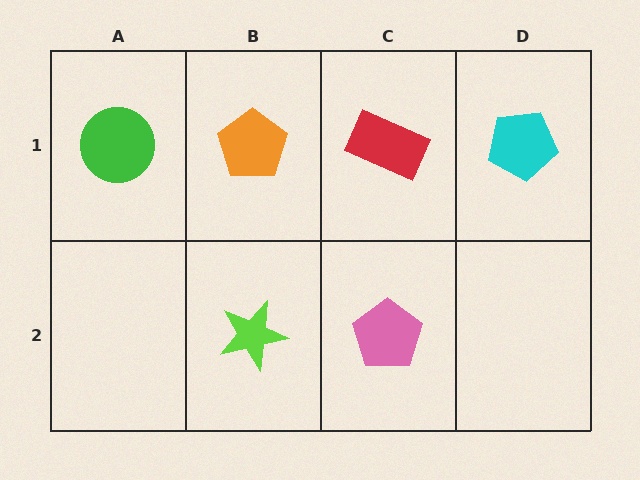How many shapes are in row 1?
4 shapes.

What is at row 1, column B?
An orange pentagon.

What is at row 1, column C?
A red rectangle.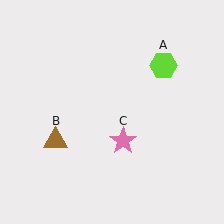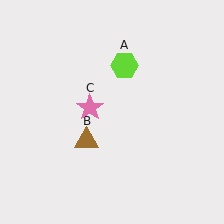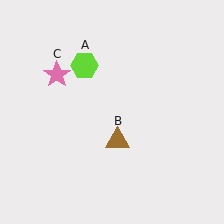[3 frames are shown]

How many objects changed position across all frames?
3 objects changed position: lime hexagon (object A), brown triangle (object B), pink star (object C).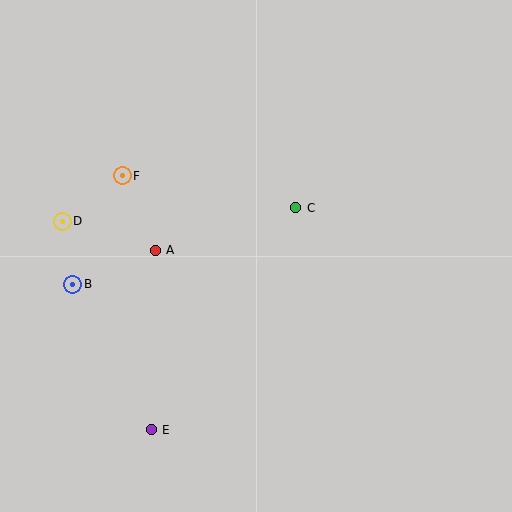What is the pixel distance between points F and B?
The distance between F and B is 119 pixels.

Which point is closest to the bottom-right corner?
Point E is closest to the bottom-right corner.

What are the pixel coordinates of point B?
Point B is at (73, 284).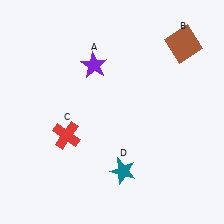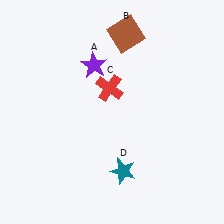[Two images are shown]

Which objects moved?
The objects that moved are: the brown square (B), the red cross (C).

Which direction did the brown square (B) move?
The brown square (B) moved left.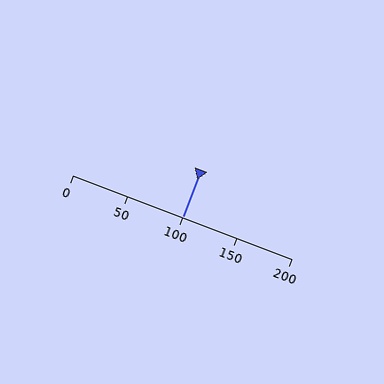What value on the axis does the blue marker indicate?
The marker indicates approximately 100.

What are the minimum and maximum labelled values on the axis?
The axis runs from 0 to 200.